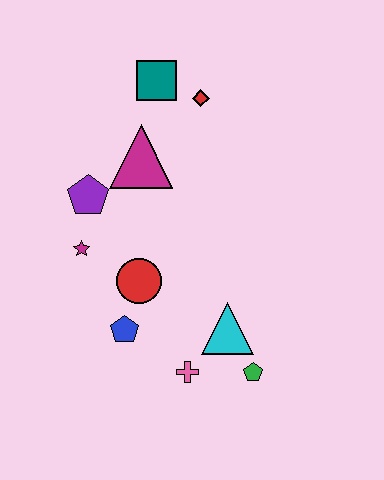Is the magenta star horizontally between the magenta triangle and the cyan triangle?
No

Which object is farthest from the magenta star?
The green pentagon is farthest from the magenta star.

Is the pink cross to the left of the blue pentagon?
No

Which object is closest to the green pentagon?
The cyan triangle is closest to the green pentagon.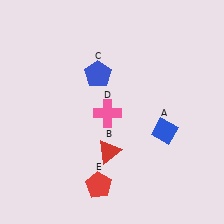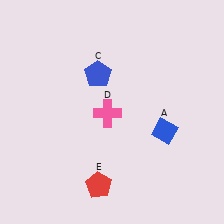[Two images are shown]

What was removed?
The red triangle (B) was removed in Image 2.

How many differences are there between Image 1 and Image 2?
There is 1 difference between the two images.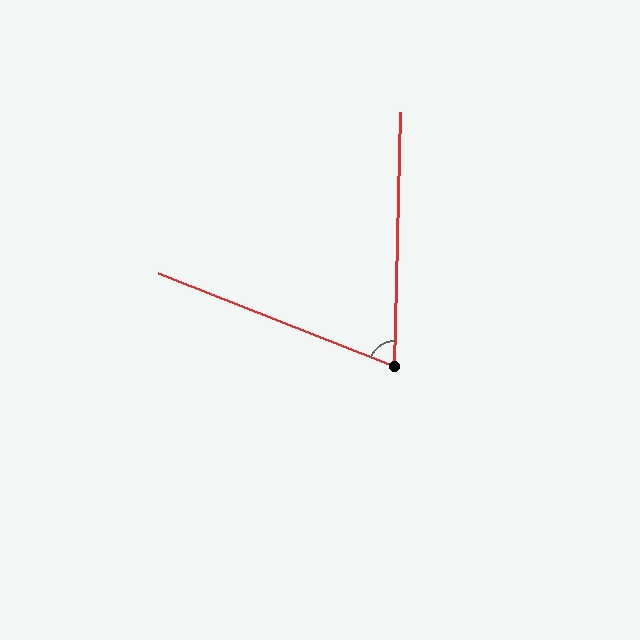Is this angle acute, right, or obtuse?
It is acute.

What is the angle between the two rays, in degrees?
Approximately 70 degrees.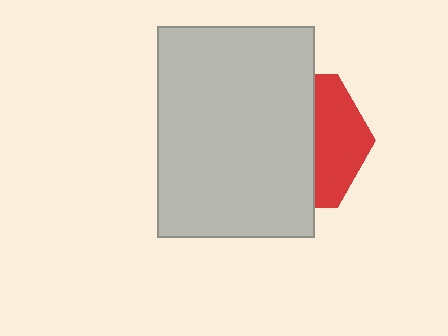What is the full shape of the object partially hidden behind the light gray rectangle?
The partially hidden object is a red hexagon.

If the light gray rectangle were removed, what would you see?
You would see the complete red hexagon.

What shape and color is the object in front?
The object in front is a light gray rectangle.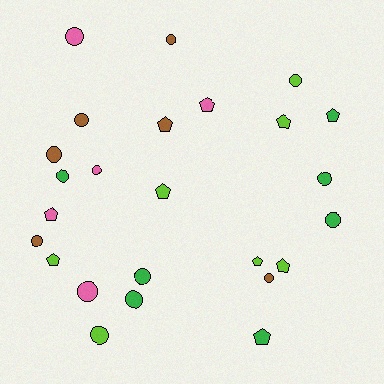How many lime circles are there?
There are 2 lime circles.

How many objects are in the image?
There are 25 objects.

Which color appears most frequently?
Green, with 7 objects.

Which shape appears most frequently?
Circle, with 15 objects.